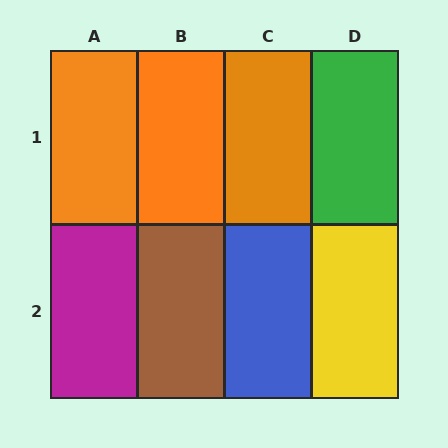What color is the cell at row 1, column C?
Orange.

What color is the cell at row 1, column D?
Green.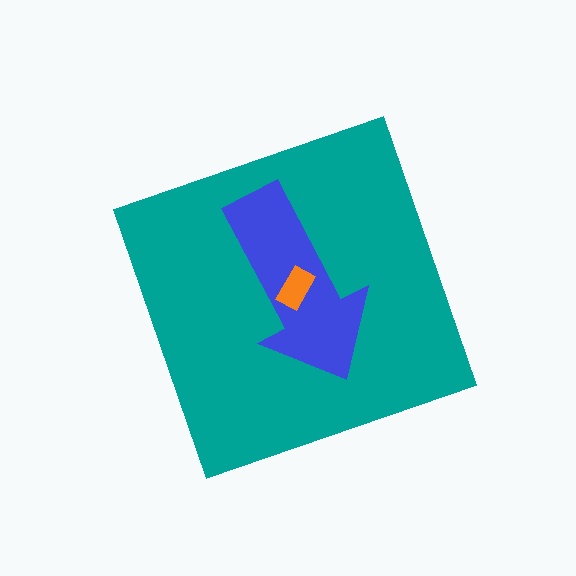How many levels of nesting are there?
3.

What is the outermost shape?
The teal diamond.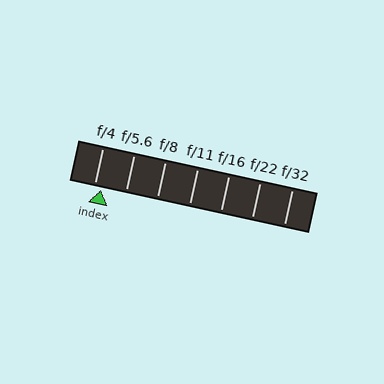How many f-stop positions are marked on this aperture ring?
There are 7 f-stop positions marked.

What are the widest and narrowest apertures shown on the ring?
The widest aperture shown is f/4 and the narrowest is f/32.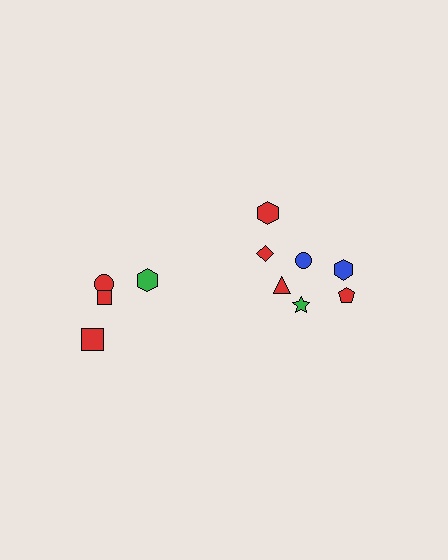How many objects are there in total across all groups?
There are 11 objects.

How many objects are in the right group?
There are 7 objects.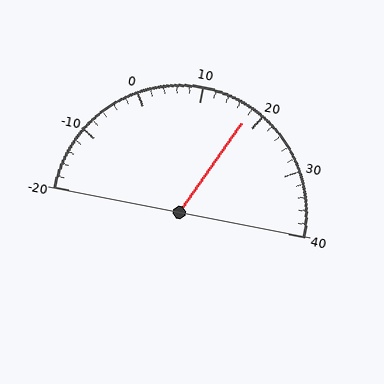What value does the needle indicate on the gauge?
The needle indicates approximately 18.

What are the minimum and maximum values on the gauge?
The gauge ranges from -20 to 40.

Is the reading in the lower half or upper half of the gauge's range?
The reading is in the upper half of the range (-20 to 40).